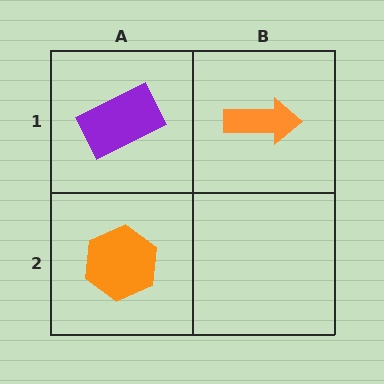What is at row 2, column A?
An orange hexagon.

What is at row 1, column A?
A purple rectangle.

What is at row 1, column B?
An orange arrow.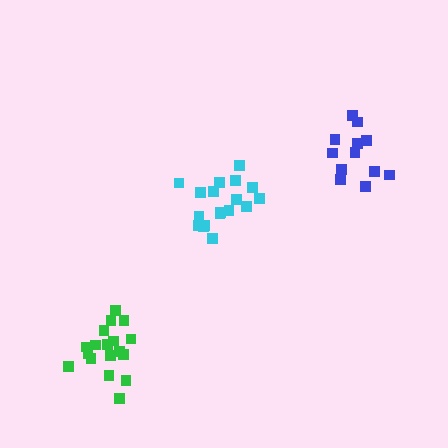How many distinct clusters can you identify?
There are 3 distinct clusters.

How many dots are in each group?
Group 1: 12 dots, Group 2: 18 dots, Group 3: 18 dots (48 total).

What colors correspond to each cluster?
The clusters are colored: blue, cyan, green.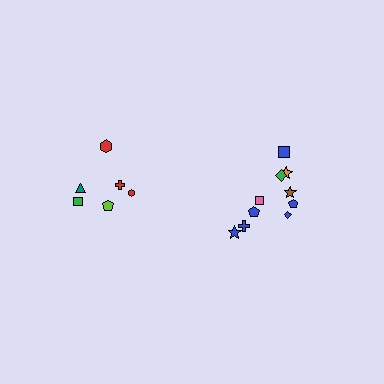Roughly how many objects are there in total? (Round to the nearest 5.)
Roughly 15 objects in total.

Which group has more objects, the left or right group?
The right group.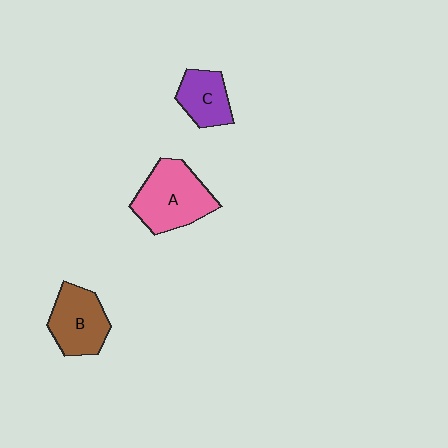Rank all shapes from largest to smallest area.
From largest to smallest: A (pink), B (brown), C (purple).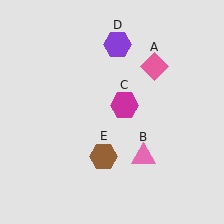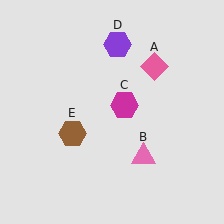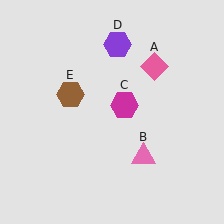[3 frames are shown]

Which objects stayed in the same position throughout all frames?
Pink diamond (object A) and pink triangle (object B) and magenta hexagon (object C) and purple hexagon (object D) remained stationary.